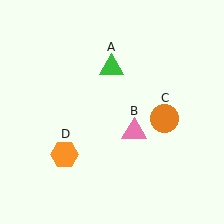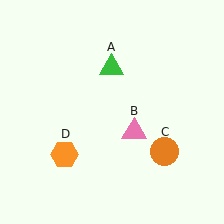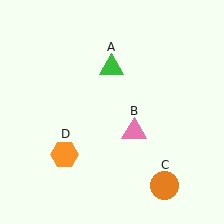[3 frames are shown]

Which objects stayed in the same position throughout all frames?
Green triangle (object A) and pink triangle (object B) and orange hexagon (object D) remained stationary.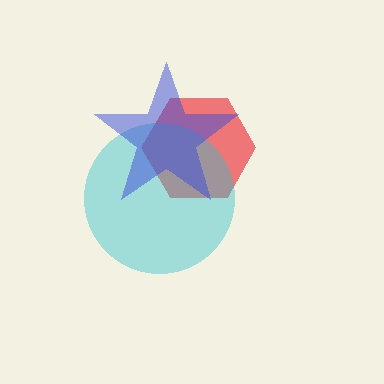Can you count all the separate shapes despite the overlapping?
Yes, there are 3 separate shapes.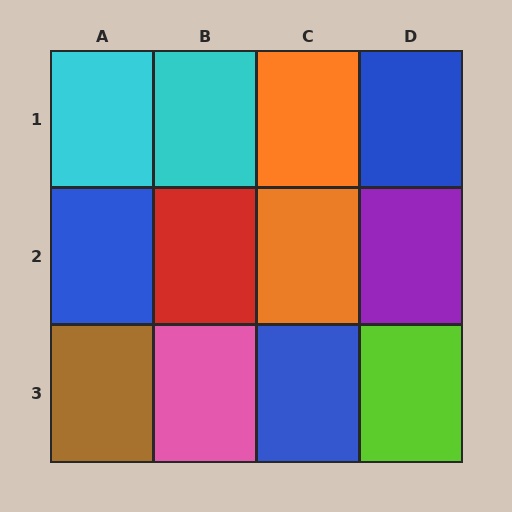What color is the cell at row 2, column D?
Purple.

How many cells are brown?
1 cell is brown.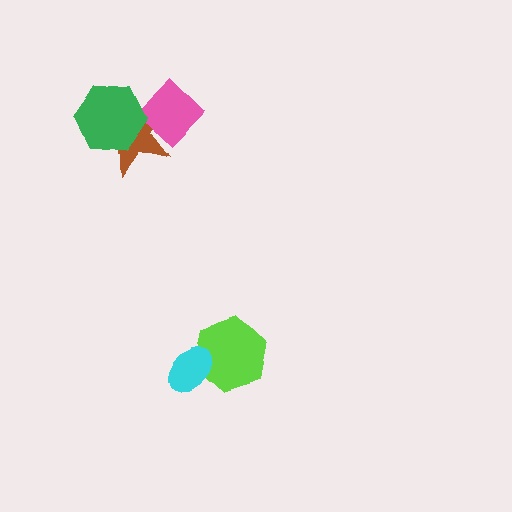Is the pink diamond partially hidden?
Yes, it is partially covered by another shape.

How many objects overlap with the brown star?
2 objects overlap with the brown star.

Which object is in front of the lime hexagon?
The cyan ellipse is in front of the lime hexagon.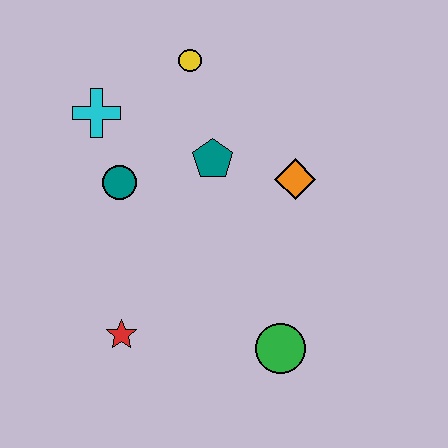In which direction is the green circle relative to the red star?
The green circle is to the right of the red star.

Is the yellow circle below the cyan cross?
No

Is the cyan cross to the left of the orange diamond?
Yes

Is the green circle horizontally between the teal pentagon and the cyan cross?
No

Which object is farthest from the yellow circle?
The green circle is farthest from the yellow circle.